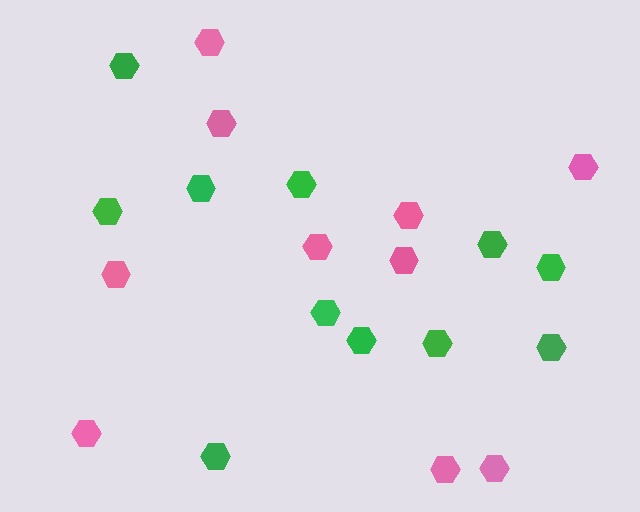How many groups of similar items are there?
There are 2 groups: one group of pink hexagons (10) and one group of green hexagons (11).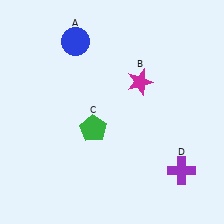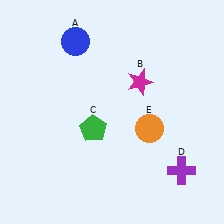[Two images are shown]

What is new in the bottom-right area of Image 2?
An orange circle (E) was added in the bottom-right area of Image 2.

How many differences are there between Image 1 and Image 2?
There is 1 difference between the two images.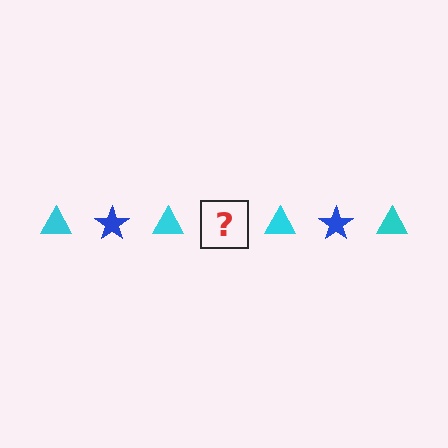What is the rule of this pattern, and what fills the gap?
The rule is that the pattern alternates between cyan triangle and blue star. The gap should be filled with a blue star.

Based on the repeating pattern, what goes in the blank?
The blank should be a blue star.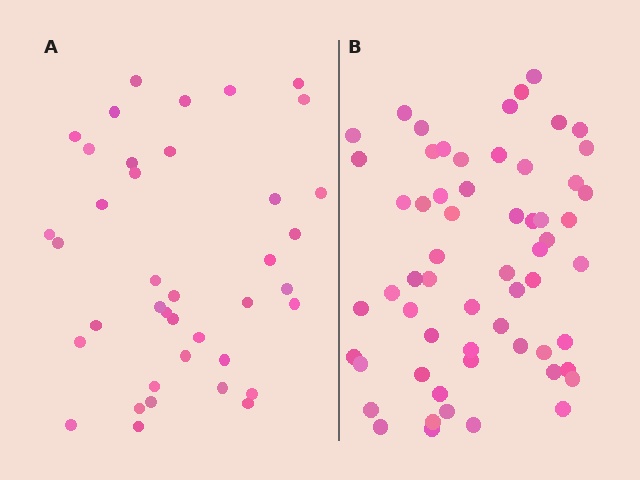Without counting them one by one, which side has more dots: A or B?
Region B (the right region) has more dots.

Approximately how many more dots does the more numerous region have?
Region B has approximately 20 more dots than region A.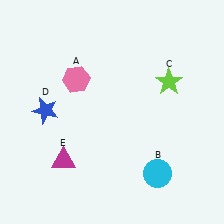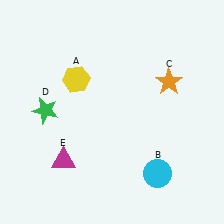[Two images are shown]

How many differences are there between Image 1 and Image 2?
There are 3 differences between the two images.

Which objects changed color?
A changed from pink to yellow. C changed from lime to orange. D changed from blue to green.